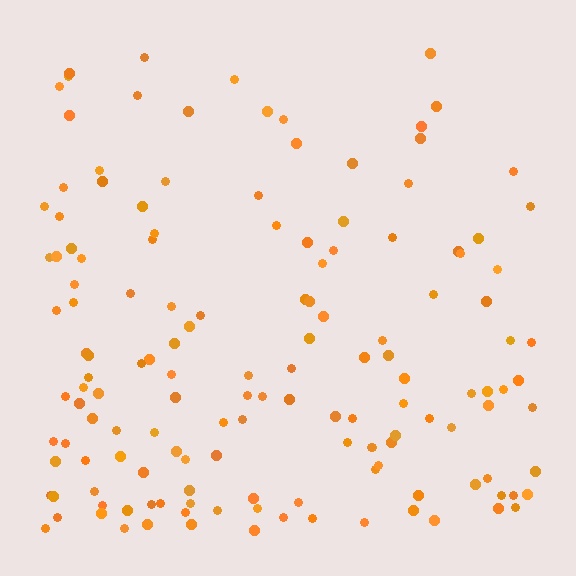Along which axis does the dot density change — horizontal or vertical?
Vertical.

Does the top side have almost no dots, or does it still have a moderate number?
Still a moderate number, just noticeably fewer than the bottom.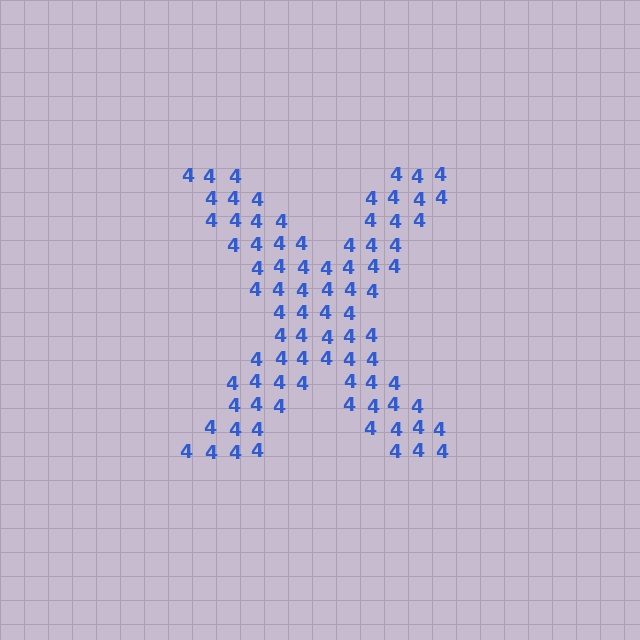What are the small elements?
The small elements are digit 4's.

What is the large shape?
The large shape is the letter X.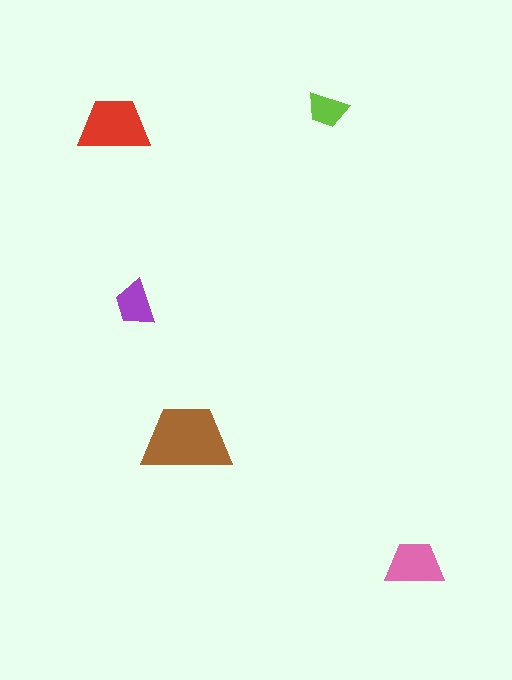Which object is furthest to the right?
The pink trapezoid is rightmost.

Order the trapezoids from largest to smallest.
the brown one, the red one, the pink one, the purple one, the lime one.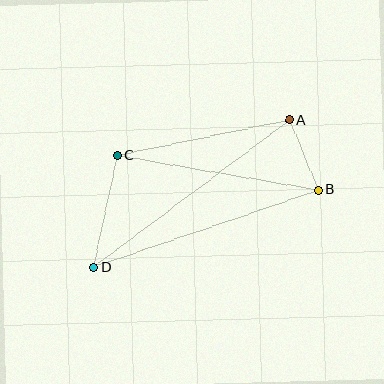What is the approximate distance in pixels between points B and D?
The distance between B and D is approximately 238 pixels.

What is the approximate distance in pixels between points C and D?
The distance between C and D is approximately 114 pixels.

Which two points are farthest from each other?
Points A and D are farthest from each other.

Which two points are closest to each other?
Points A and B are closest to each other.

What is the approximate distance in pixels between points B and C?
The distance between B and C is approximately 204 pixels.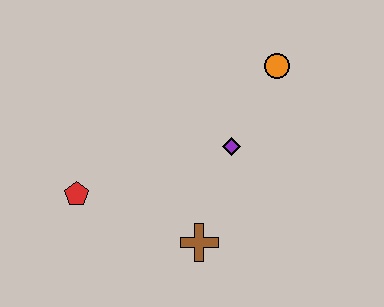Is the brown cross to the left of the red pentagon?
No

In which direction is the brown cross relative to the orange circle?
The brown cross is below the orange circle.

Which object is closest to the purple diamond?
The orange circle is closest to the purple diamond.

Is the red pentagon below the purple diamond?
Yes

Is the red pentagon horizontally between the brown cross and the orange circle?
No